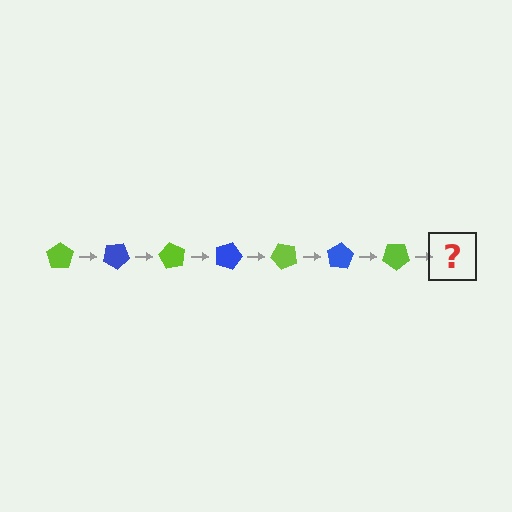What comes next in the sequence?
The next element should be a blue pentagon, rotated 210 degrees from the start.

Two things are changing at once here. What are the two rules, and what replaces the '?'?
The two rules are that it rotates 30 degrees each step and the color cycles through lime and blue. The '?' should be a blue pentagon, rotated 210 degrees from the start.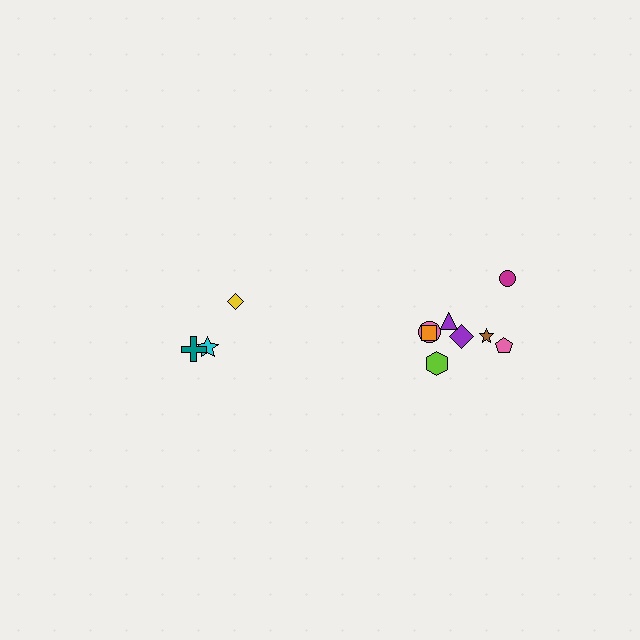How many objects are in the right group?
There are 8 objects.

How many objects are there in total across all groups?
There are 11 objects.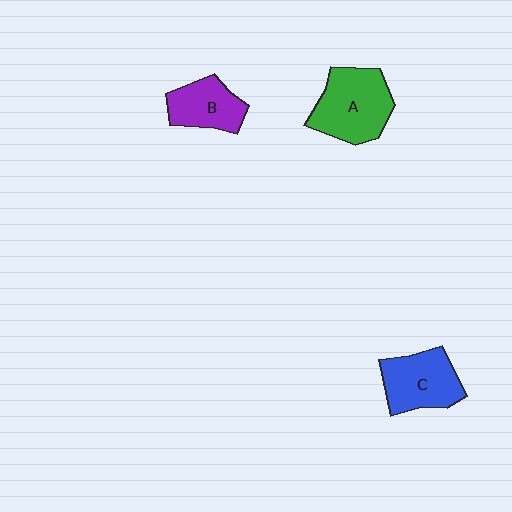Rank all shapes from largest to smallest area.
From largest to smallest: A (green), C (blue), B (purple).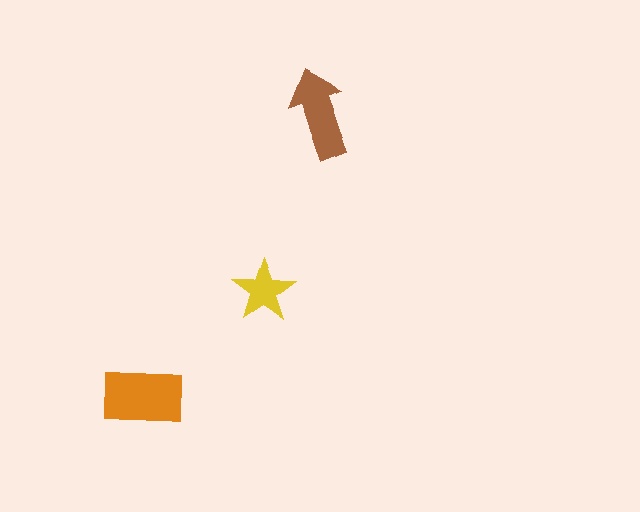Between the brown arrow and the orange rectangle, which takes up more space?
The orange rectangle.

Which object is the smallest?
The yellow star.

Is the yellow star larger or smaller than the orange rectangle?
Smaller.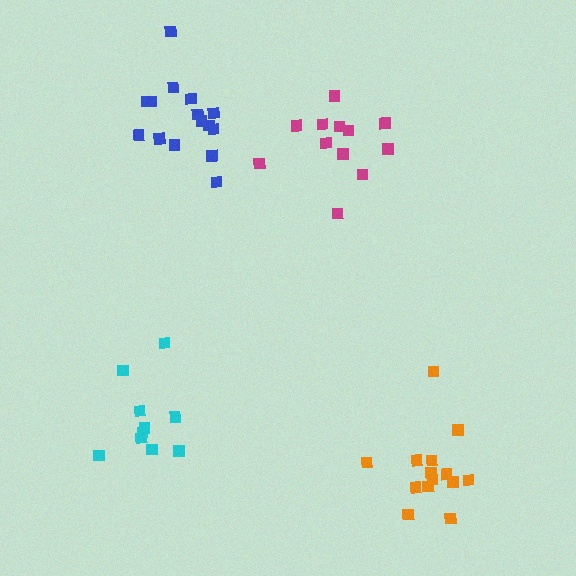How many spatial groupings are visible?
There are 4 spatial groupings.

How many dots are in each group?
Group 1: 12 dots, Group 2: 15 dots, Group 3: 15 dots, Group 4: 10 dots (52 total).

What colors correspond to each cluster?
The clusters are colored: magenta, blue, orange, cyan.